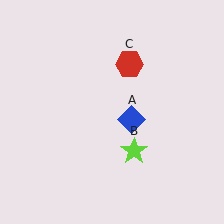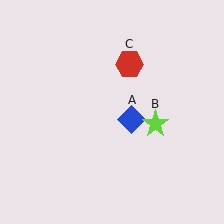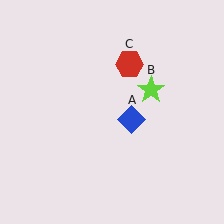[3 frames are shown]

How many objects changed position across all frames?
1 object changed position: lime star (object B).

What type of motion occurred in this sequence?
The lime star (object B) rotated counterclockwise around the center of the scene.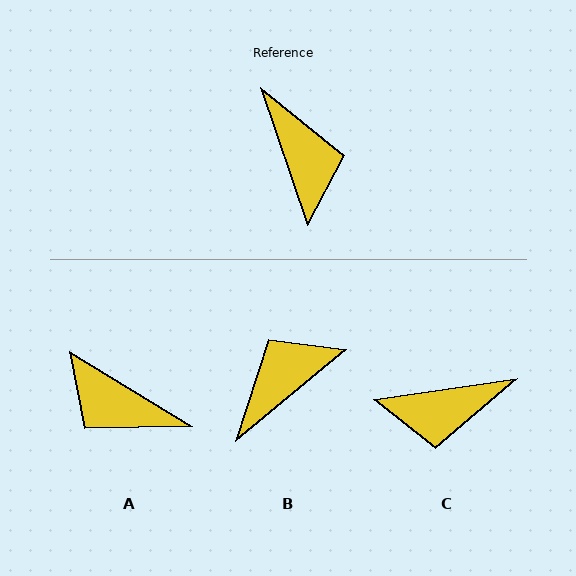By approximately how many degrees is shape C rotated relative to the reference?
Approximately 100 degrees clockwise.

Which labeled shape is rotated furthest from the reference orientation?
A, about 140 degrees away.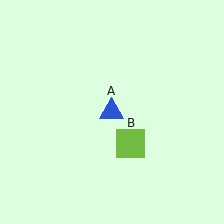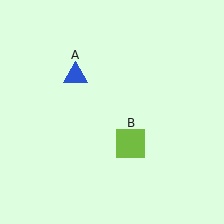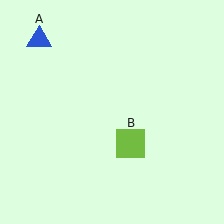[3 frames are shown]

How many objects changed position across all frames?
1 object changed position: blue triangle (object A).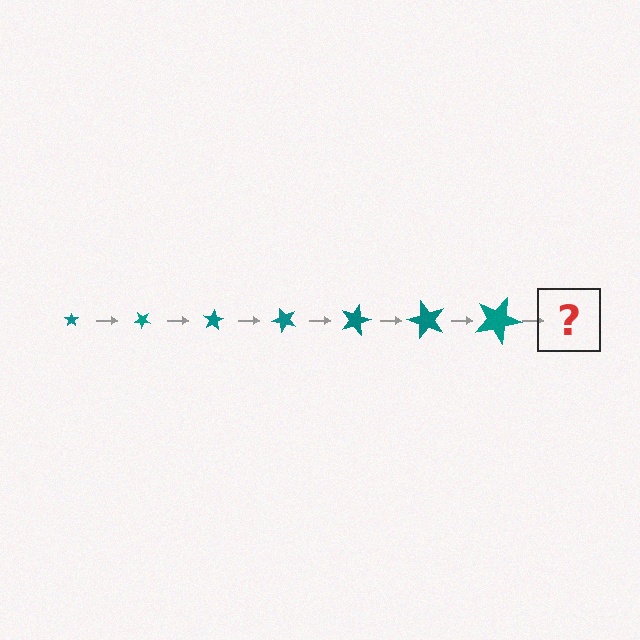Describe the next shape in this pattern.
It should be a star, larger than the previous one and rotated 280 degrees from the start.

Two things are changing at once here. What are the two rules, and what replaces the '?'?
The two rules are that the star grows larger each step and it rotates 40 degrees each step. The '?' should be a star, larger than the previous one and rotated 280 degrees from the start.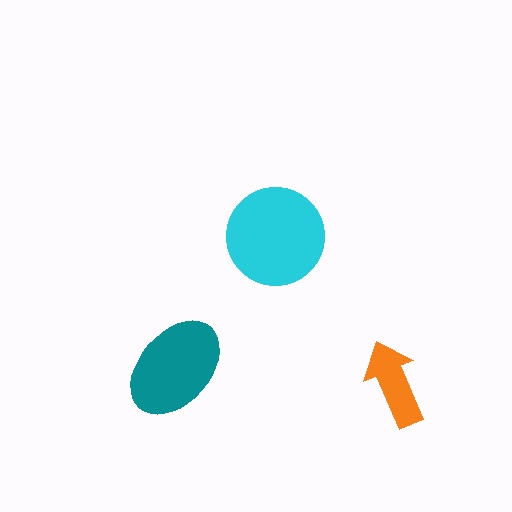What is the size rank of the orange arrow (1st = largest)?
3rd.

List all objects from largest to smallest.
The cyan circle, the teal ellipse, the orange arrow.